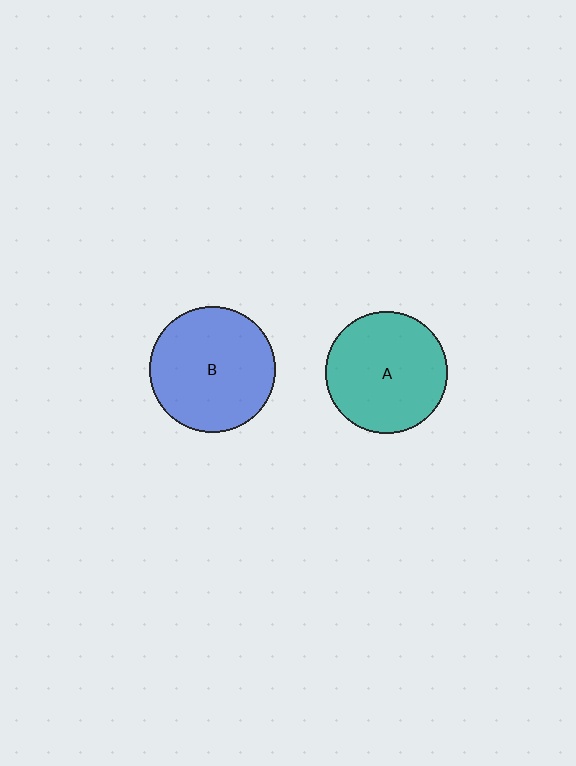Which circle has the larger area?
Circle B (blue).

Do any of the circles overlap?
No, none of the circles overlap.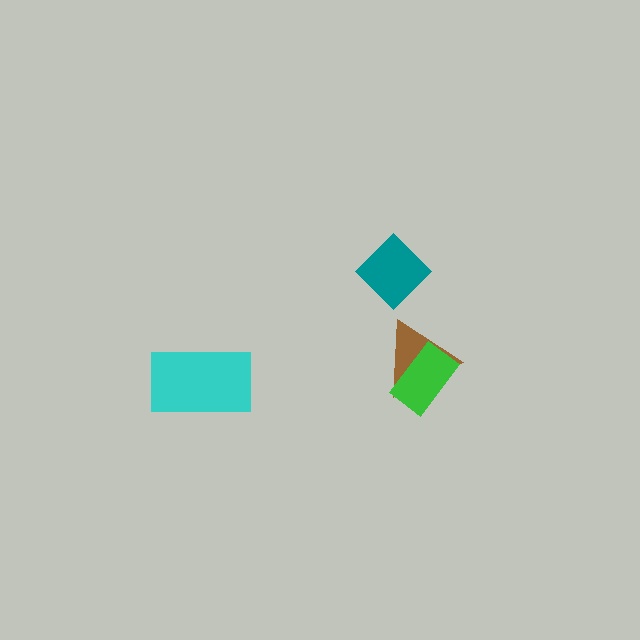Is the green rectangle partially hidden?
No, no other shape covers it.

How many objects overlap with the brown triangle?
1 object overlaps with the brown triangle.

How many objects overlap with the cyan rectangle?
0 objects overlap with the cyan rectangle.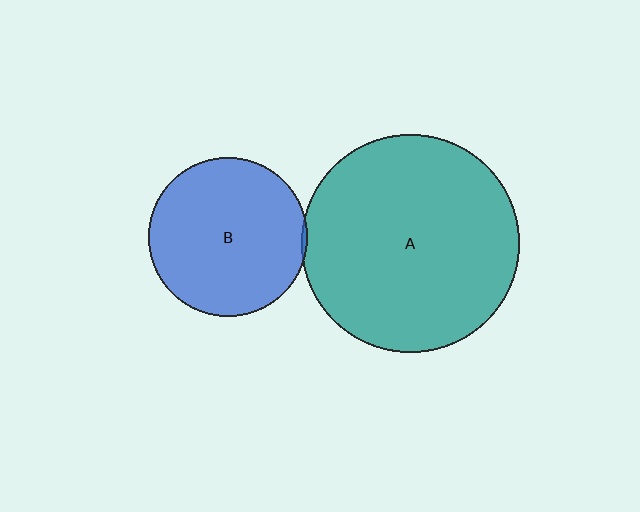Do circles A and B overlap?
Yes.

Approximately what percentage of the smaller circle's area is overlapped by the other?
Approximately 5%.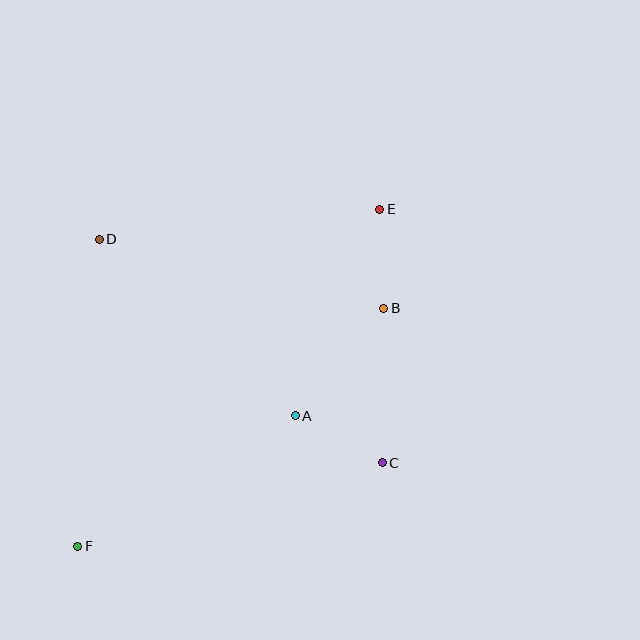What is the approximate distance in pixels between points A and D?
The distance between A and D is approximately 264 pixels.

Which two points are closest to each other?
Points A and C are closest to each other.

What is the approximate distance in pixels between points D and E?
The distance between D and E is approximately 282 pixels.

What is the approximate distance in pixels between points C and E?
The distance between C and E is approximately 253 pixels.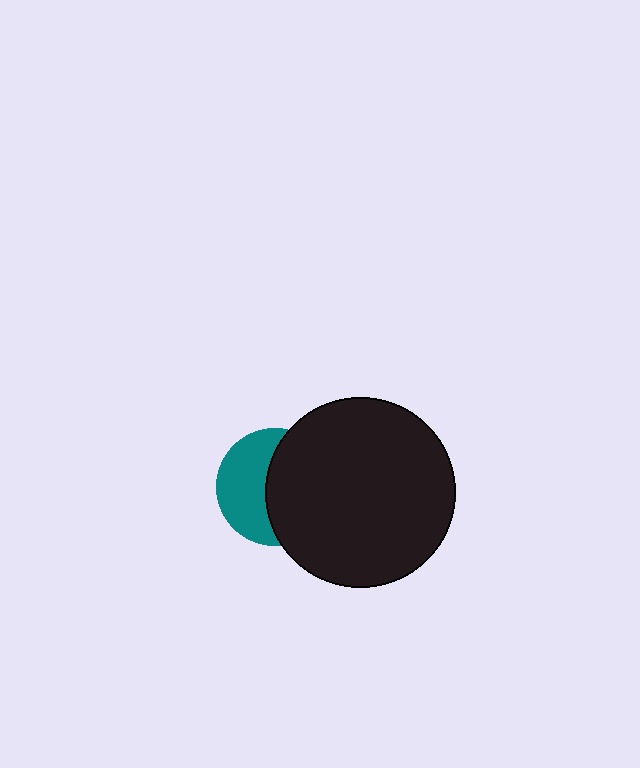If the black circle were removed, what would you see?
You would see the complete teal circle.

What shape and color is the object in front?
The object in front is a black circle.